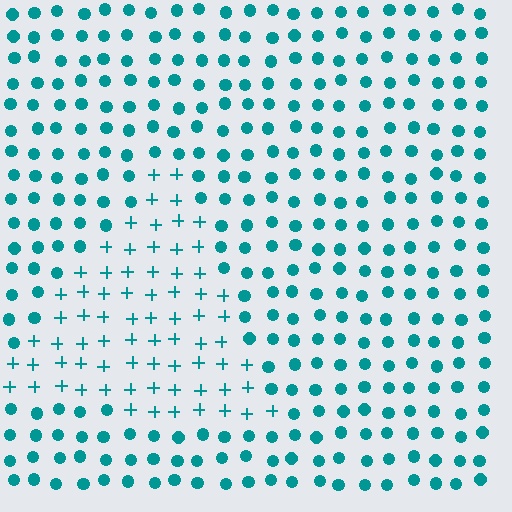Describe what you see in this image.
The image is filled with small teal elements arranged in a uniform grid. A triangle-shaped region contains plus signs, while the surrounding area contains circles. The boundary is defined purely by the change in element shape.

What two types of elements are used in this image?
The image uses plus signs inside the triangle region and circles outside it.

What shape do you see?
I see a triangle.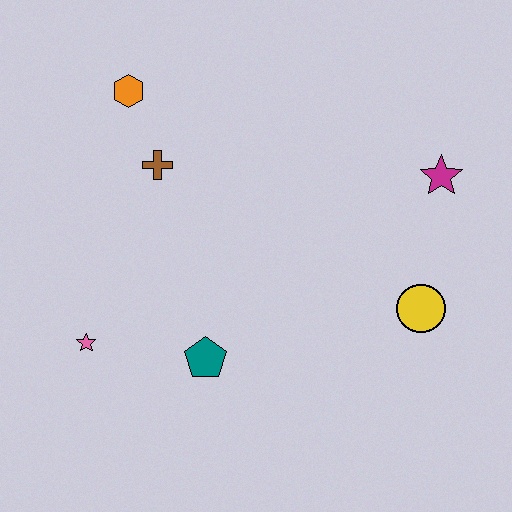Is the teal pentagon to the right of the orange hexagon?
Yes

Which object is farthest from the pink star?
The magenta star is farthest from the pink star.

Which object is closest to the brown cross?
The orange hexagon is closest to the brown cross.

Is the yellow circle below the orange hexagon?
Yes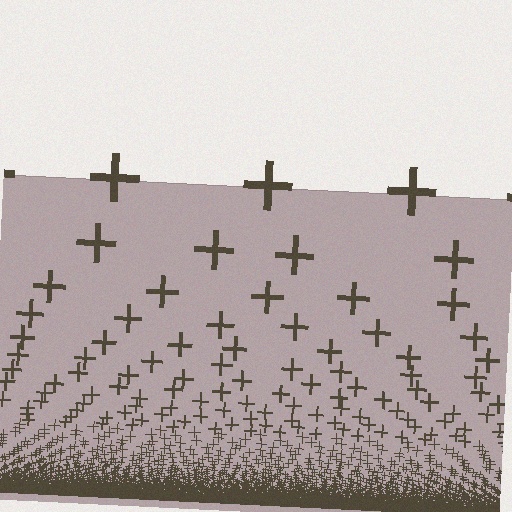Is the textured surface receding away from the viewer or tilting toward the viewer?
The surface appears to tilt toward the viewer. Texture elements get larger and sparser toward the top.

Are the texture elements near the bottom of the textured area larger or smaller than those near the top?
Smaller. The gradient is inverted — elements near the bottom are smaller and denser.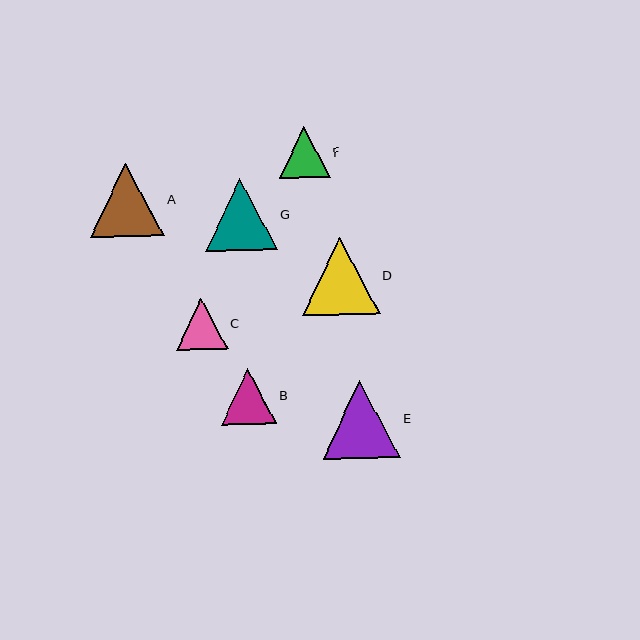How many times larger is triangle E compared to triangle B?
Triangle E is approximately 1.4 times the size of triangle B.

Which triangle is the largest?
Triangle E is the largest with a size of approximately 78 pixels.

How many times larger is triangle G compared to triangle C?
Triangle G is approximately 1.4 times the size of triangle C.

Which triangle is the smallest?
Triangle F is the smallest with a size of approximately 51 pixels.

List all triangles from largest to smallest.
From largest to smallest: E, D, A, G, B, C, F.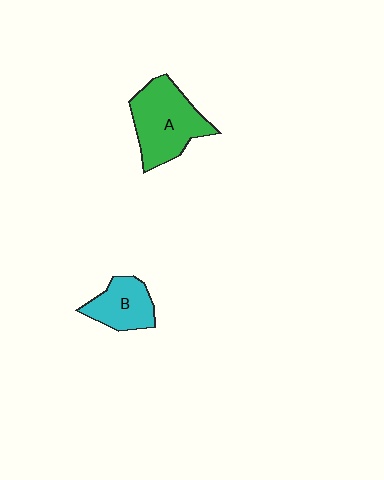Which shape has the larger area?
Shape A (green).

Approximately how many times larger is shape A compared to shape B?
Approximately 1.7 times.